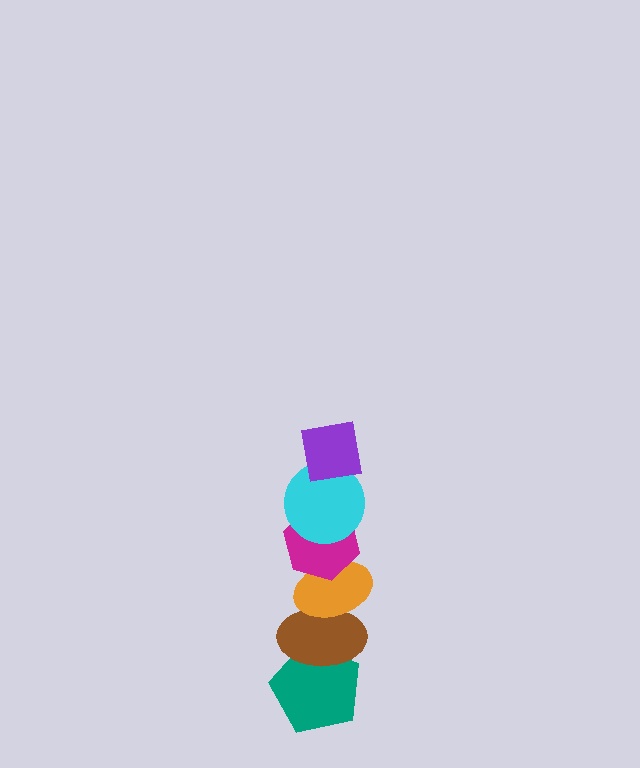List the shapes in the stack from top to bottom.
From top to bottom: the purple square, the cyan circle, the magenta hexagon, the orange ellipse, the brown ellipse, the teal pentagon.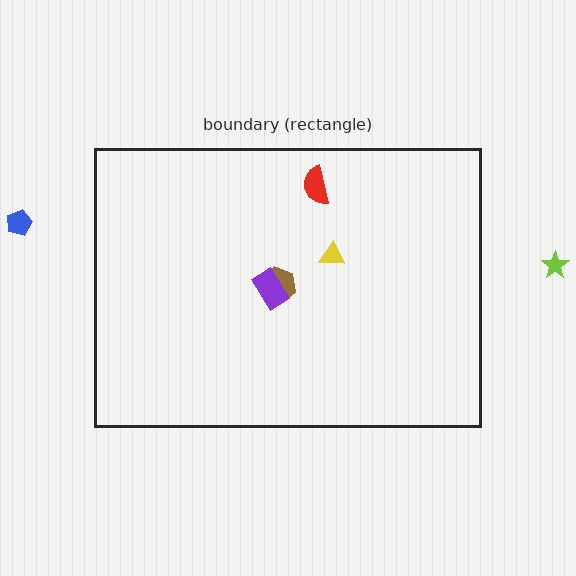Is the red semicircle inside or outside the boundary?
Inside.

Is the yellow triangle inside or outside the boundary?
Inside.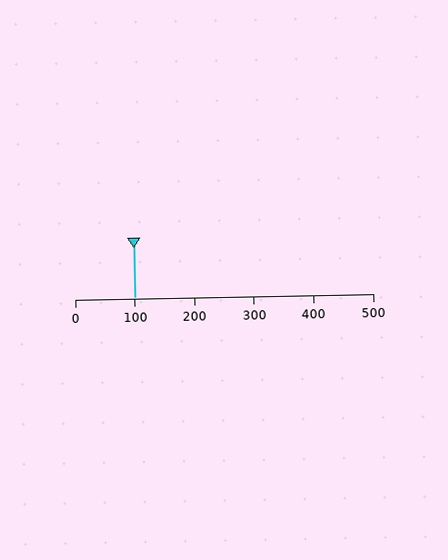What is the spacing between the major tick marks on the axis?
The major ticks are spaced 100 apart.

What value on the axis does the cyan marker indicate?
The marker indicates approximately 100.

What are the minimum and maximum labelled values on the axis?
The axis runs from 0 to 500.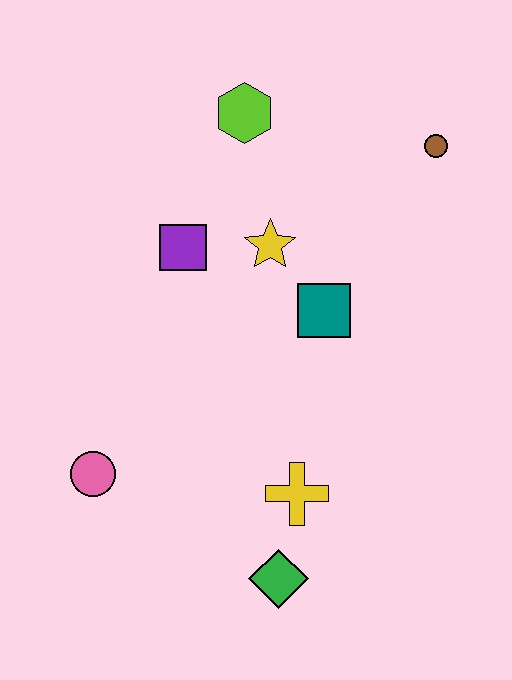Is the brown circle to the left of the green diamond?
No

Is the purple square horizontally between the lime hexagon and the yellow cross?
No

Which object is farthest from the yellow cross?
The lime hexagon is farthest from the yellow cross.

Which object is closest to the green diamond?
The yellow cross is closest to the green diamond.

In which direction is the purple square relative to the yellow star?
The purple square is to the left of the yellow star.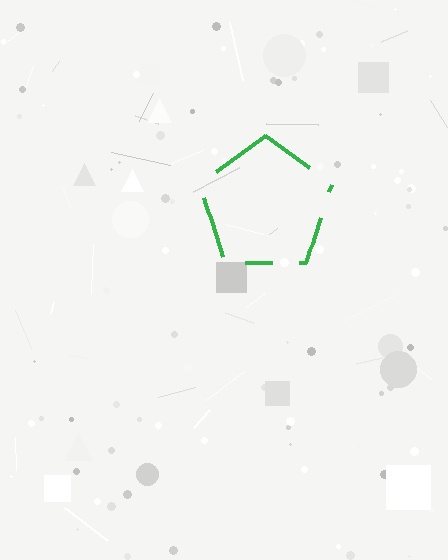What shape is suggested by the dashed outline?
The dashed outline suggests a pentagon.